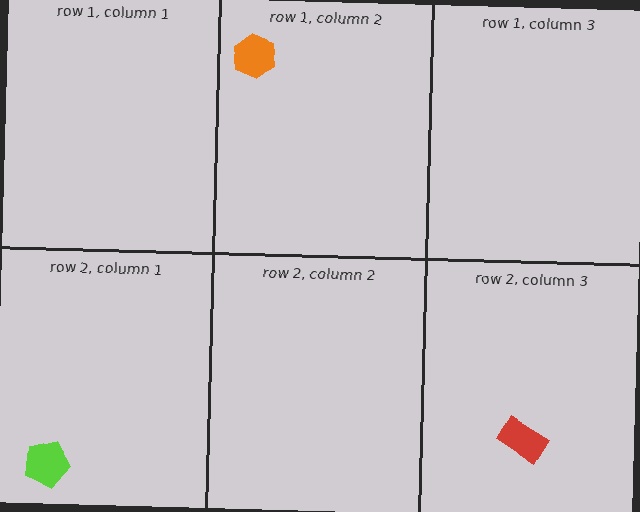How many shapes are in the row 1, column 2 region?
1.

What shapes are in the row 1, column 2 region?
The orange hexagon.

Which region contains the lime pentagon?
The row 2, column 1 region.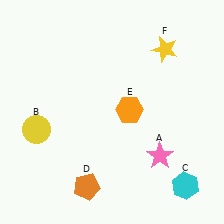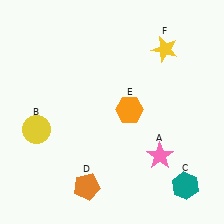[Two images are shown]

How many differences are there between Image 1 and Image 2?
There is 1 difference between the two images.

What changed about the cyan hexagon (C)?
In Image 1, C is cyan. In Image 2, it changed to teal.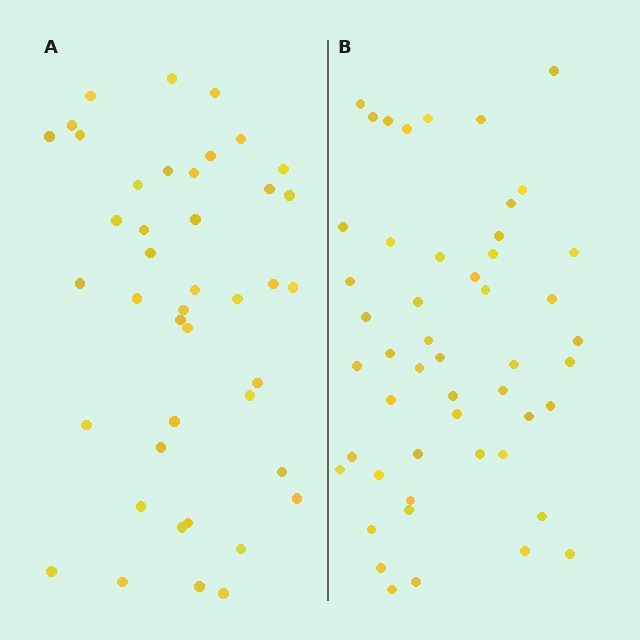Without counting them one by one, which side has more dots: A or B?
Region B (the right region) has more dots.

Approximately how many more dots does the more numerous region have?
Region B has roughly 8 or so more dots than region A.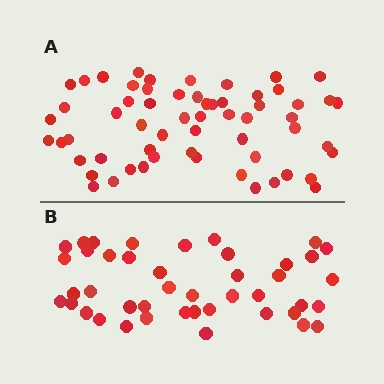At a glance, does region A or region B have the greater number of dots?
Region A (the top region) has more dots.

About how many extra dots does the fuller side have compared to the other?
Region A has approximately 15 more dots than region B.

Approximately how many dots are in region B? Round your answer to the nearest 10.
About 40 dots. (The exact count is 43, which rounds to 40.)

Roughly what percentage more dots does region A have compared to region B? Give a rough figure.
About 40% more.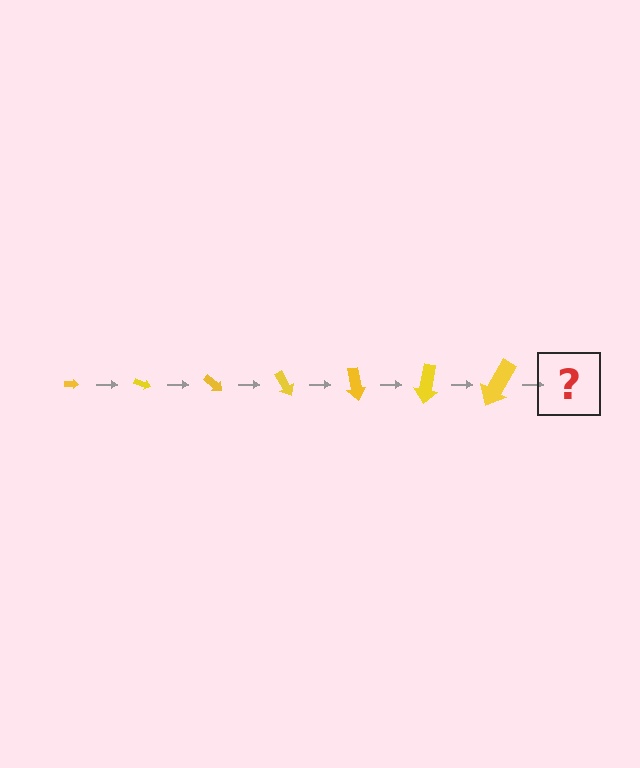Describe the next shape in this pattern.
It should be an arrow, larger than the previous one and rotated 140 degrees from the start.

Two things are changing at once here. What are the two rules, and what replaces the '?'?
The two rules are that the arrow grows larger each step and it rotates 20 degrees each step. The '?' should be an arrow, larger than the previous one and rotated 140 degrees from the start.